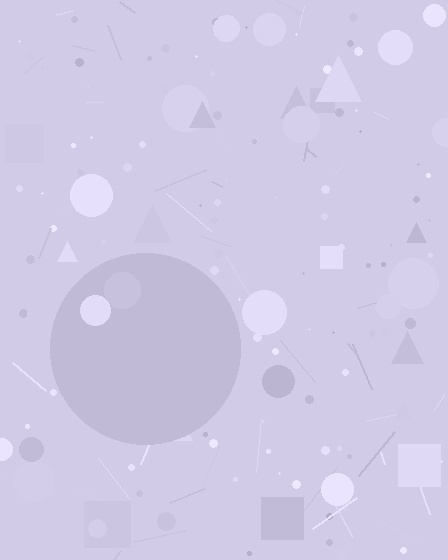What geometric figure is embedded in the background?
A circle is embedded in the background.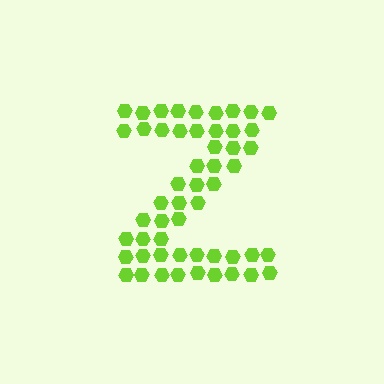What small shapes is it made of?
It is made of small hexagons.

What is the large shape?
The large shape is the letter Z.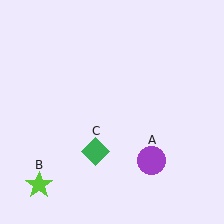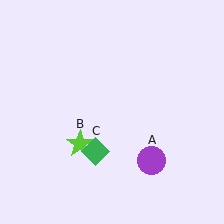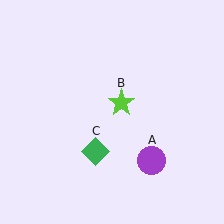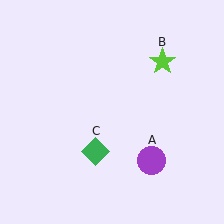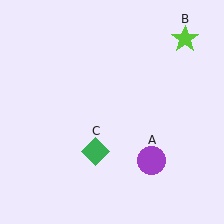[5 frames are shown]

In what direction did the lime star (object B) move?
The lime star (object B) moved up and to the right.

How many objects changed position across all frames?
1 object changed position: lime star (object B).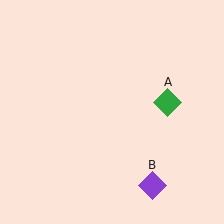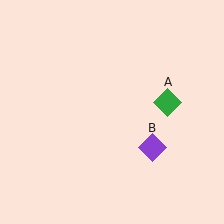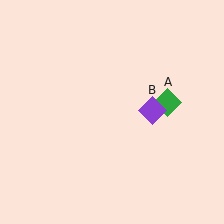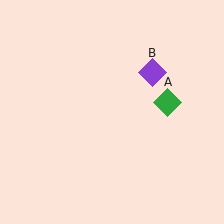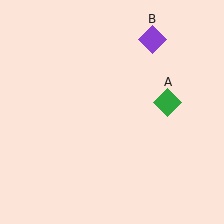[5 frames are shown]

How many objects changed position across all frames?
1 object changed position: purple diamond (object B).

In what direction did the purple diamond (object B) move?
The purple diamond (object B) moved up.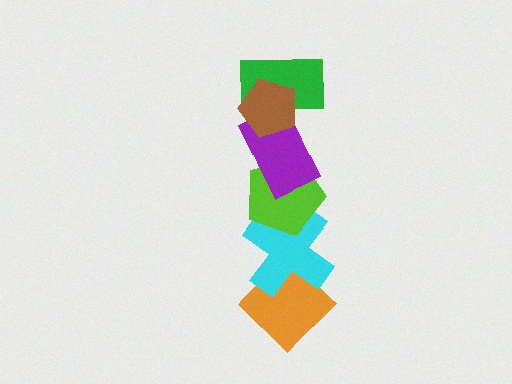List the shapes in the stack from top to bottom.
From top to bottom: the brown pentagon, the green rectangle, the purple rectangle, the lime pentagon, the cyan cross, the orange diamond.